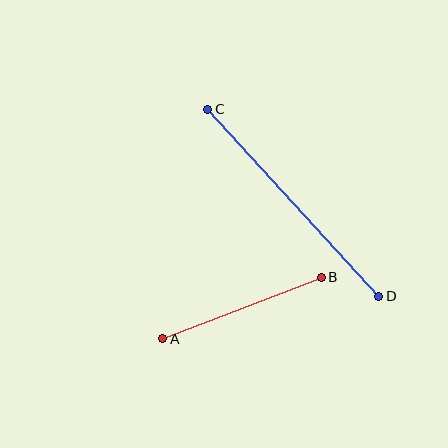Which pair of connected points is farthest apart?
Points C and D are farthest apart.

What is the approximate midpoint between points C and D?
The midpoint is at approximately (293, 203) pixels.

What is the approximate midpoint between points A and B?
The midpoint is at approximately (242, 308) pixels.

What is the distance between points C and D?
The distance is approximately 253 pixels.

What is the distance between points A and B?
The distance is approximately 170 pixels.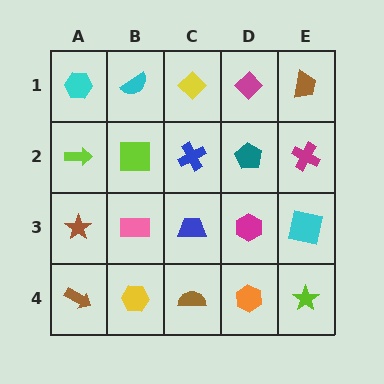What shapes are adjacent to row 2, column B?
A cyan semicircle (row 1, column B), a pink rectangle (row 3, column B), a lime arrow (row 2, column A), a blue cross (row 2, column C).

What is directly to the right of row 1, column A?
A cyan semicircle.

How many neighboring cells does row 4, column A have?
2.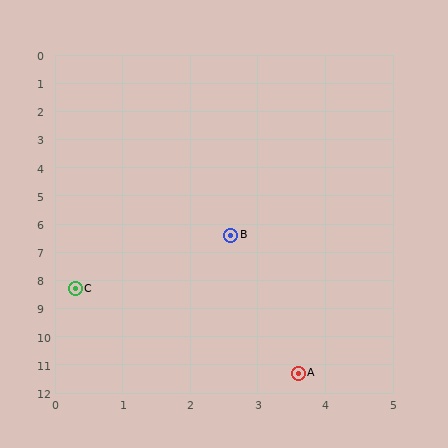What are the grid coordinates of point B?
Point B is at approximately (2.6, 6.4).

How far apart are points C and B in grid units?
Points C and B are about 3.0 grid units apart.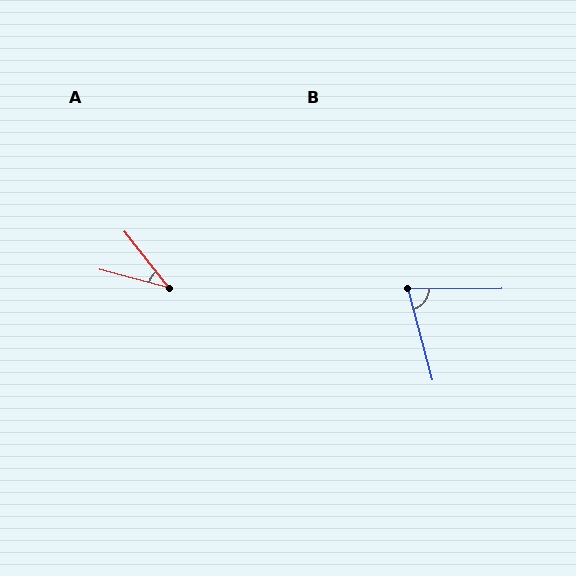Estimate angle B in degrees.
Approximately 75 degrees.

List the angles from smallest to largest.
A (36°), B (75°).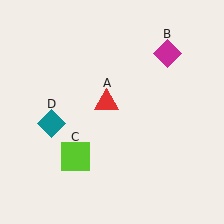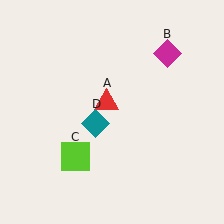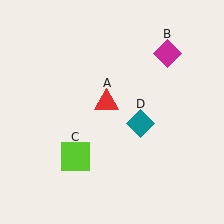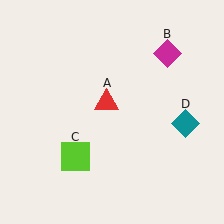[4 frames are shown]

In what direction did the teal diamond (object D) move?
The teal diamond (object D) moved right.